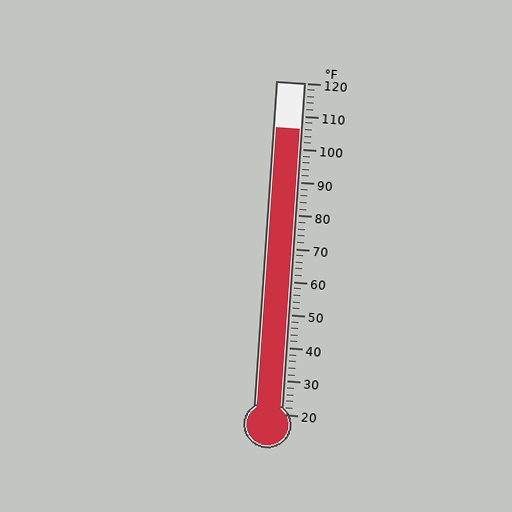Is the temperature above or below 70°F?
The temperature is above 70°F.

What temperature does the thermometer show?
The thermometer shows approximately 106°F.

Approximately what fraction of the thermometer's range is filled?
The thermometer is filled to approximately 85% of its range.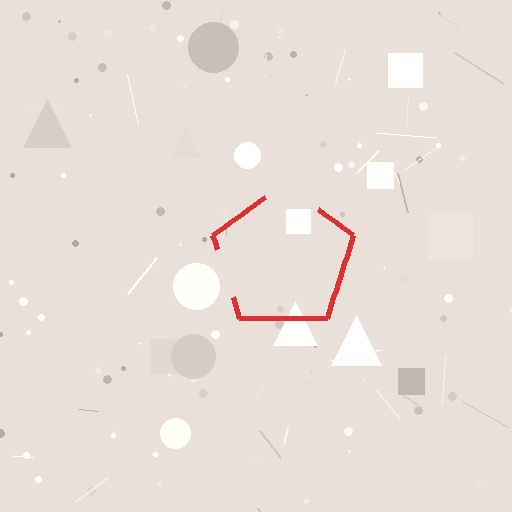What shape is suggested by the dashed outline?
The dashed outline suggests a pentagon.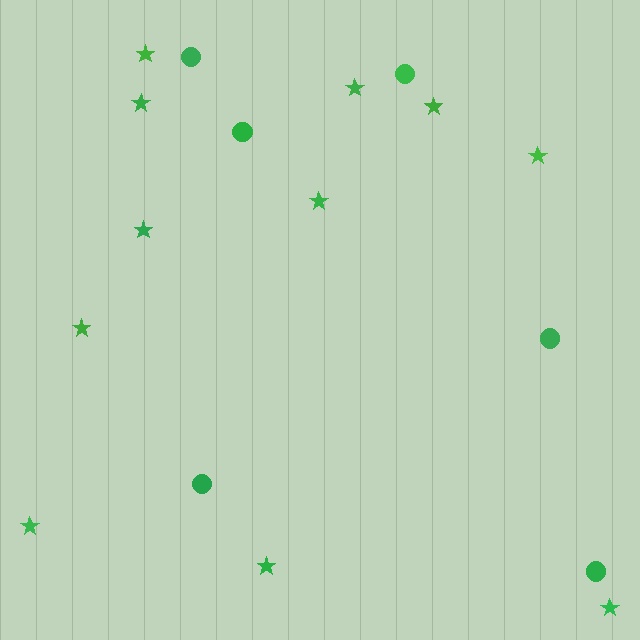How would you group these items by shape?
There are 2 groups: one group of stars (11) and one group of circles (6).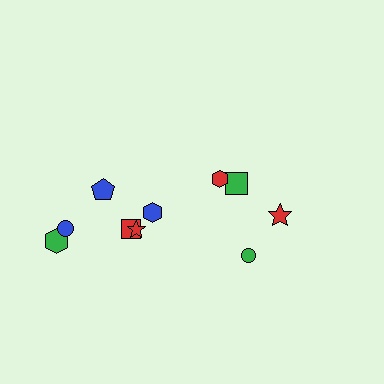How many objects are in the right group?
There are 4 objects.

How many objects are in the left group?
There are 6 objects.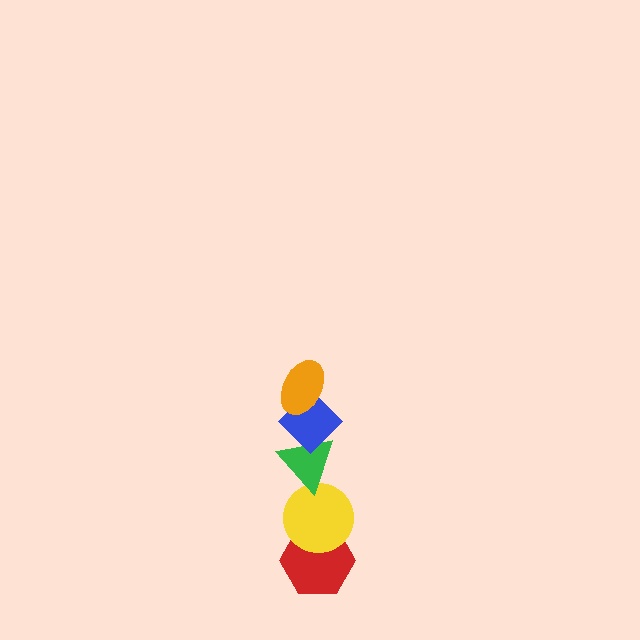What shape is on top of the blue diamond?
The orange ellipse is on top of the blue diamond.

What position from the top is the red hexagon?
The red hexagon is 5th from the top.